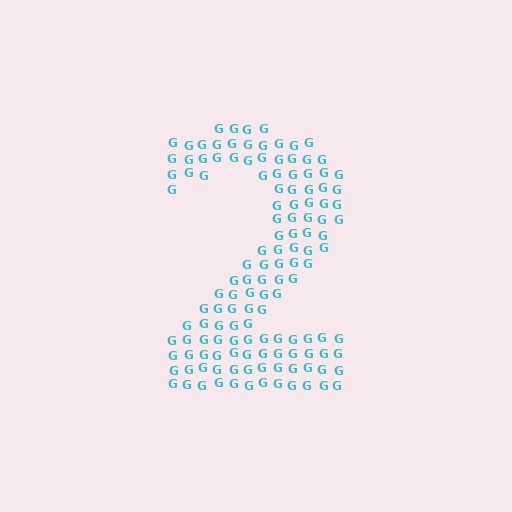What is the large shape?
The large shape is the digit 2.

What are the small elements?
The small elements are letter G's.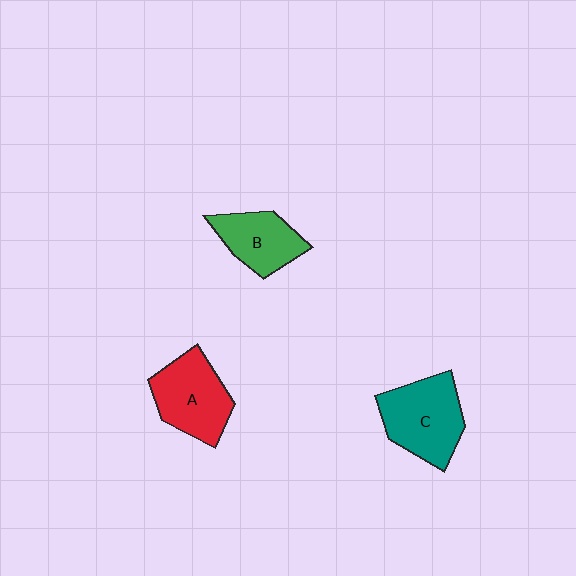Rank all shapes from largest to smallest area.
From largest to smallest: C (teal), A (red), B (green).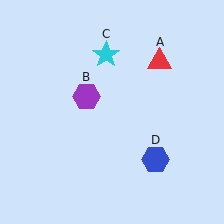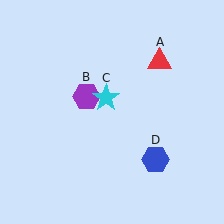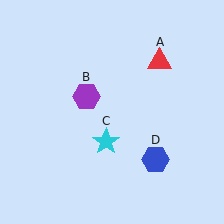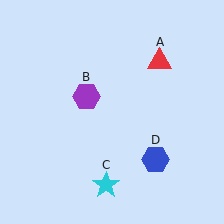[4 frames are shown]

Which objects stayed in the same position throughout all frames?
Red triangle (object A) and purple hexagon (object B) and blue hexagon (object D) remained stationary.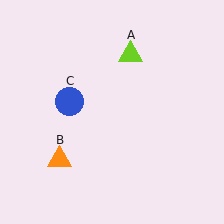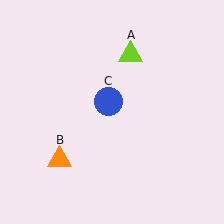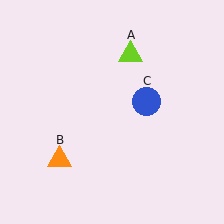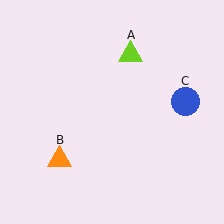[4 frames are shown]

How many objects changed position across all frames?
1 object changed position: blue circle (object C).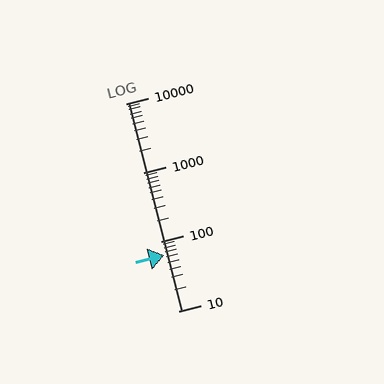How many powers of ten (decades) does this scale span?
The scale spans 3 decades, from 10 to 10000.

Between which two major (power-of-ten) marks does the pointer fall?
The pointer is between 10 and 100.